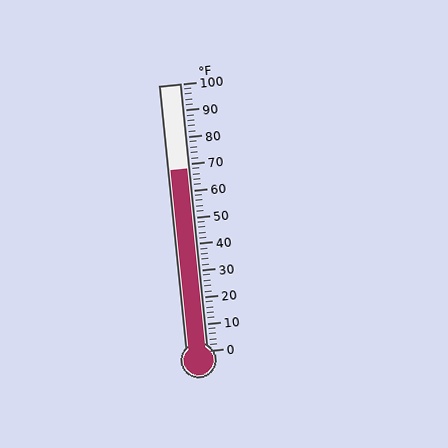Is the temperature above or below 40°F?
The temperature is above 40°F.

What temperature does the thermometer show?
The thermometer shows approximately 68°F.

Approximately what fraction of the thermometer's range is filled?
The thermometer is filled to approximately 70% of its range.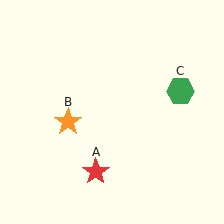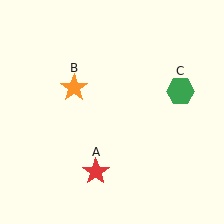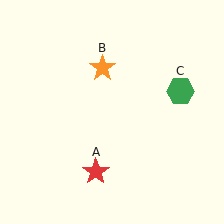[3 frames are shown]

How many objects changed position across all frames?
1 object changed position: orange star (object B).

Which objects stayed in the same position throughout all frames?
Red star (object A) and green hexagon (object C) remained stationary.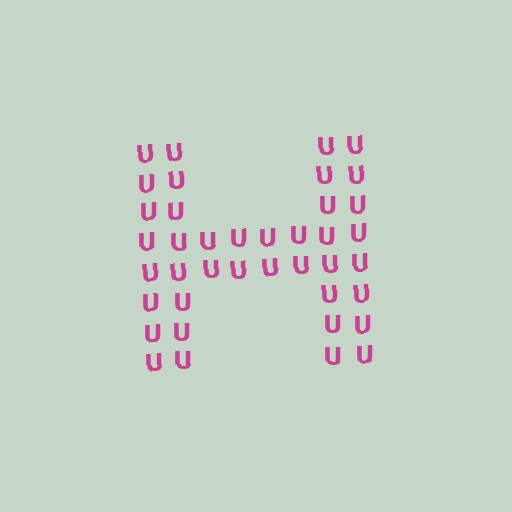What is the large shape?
The large shape is the letter H.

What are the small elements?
The small elements are letter U's.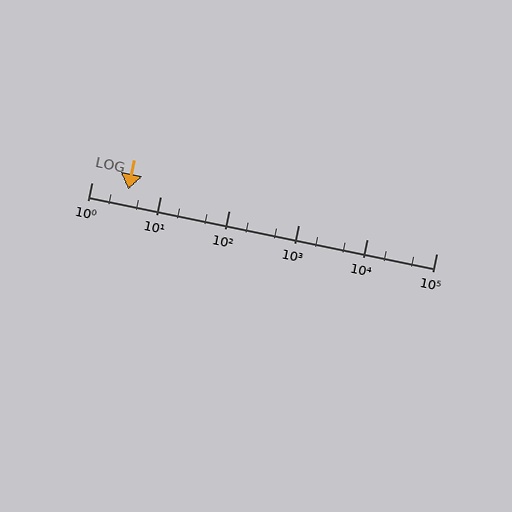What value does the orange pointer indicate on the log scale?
The pointer indicates approximately 3.4.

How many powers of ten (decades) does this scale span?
The scale spans 5 decades, from 1 to 100000.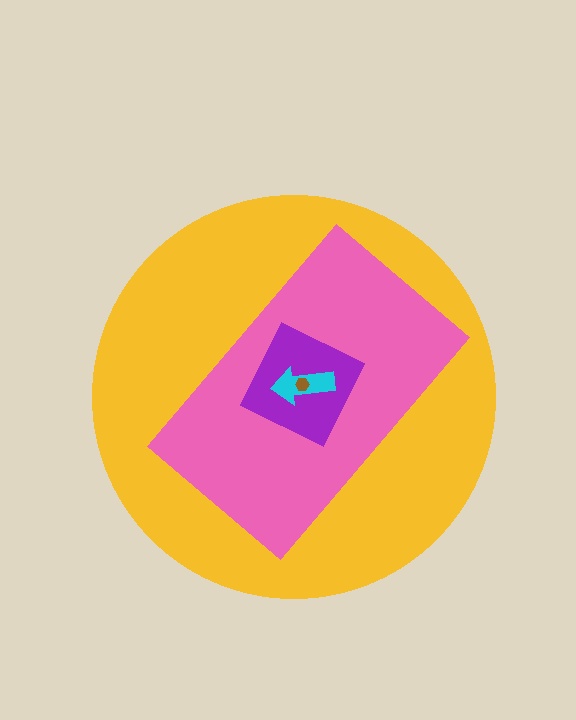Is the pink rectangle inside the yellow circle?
Yes.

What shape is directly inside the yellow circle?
The pink rectangle.